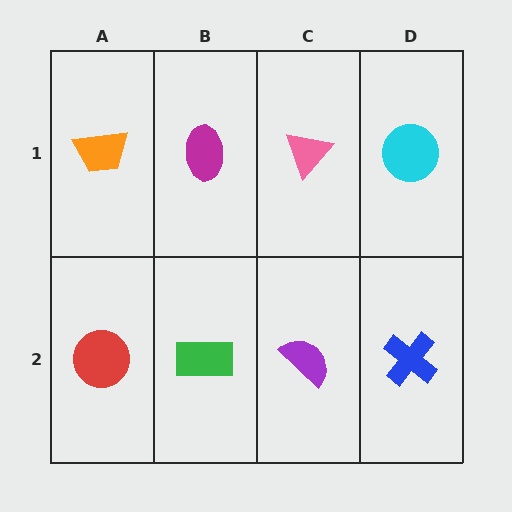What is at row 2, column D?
A blue cross.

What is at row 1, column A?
An orange trapezoid.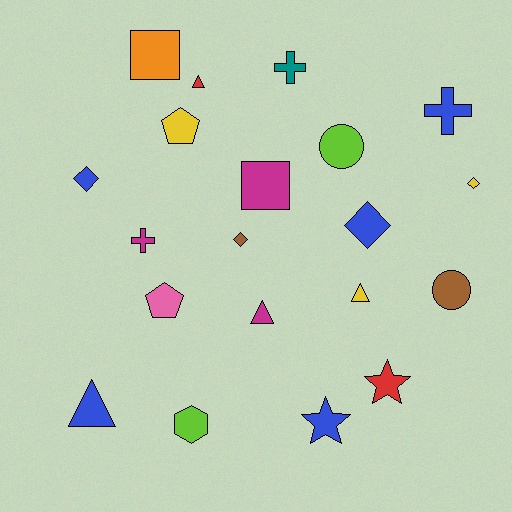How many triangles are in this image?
There are 4 triangles.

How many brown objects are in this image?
There are 2 brown objects.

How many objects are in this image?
There are 20 objects.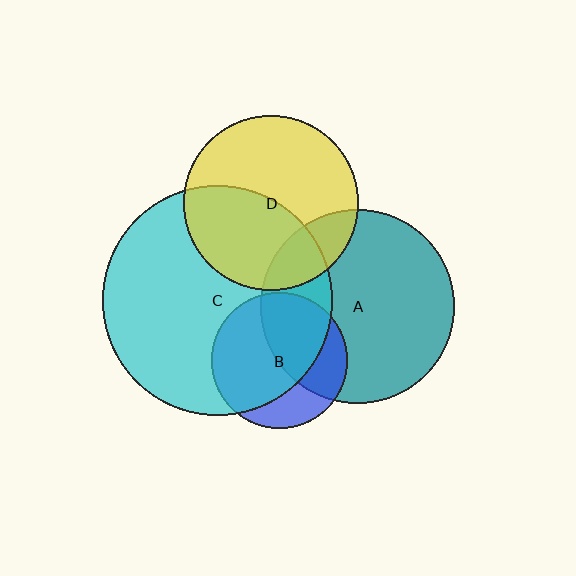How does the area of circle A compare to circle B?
Approximately 2.0 times.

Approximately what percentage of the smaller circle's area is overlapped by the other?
Approximately 45%.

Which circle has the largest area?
Circle C (cyan).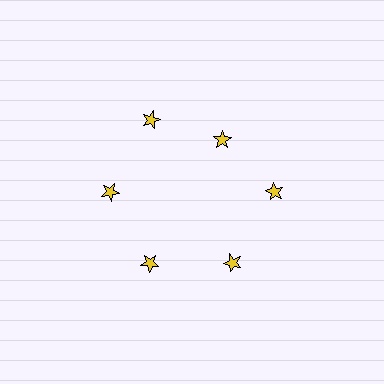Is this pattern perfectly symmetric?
No. The 6 yellow stars are arranged in a ring, but one element near the 1 o'clock position is pulled inward toward the center, breaking the 6-fold rotational symmetry.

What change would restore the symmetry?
The symmetry would be restored by moving it outward, back onto the ring so that all 6 stars sit at equal angles and equal distance from the center.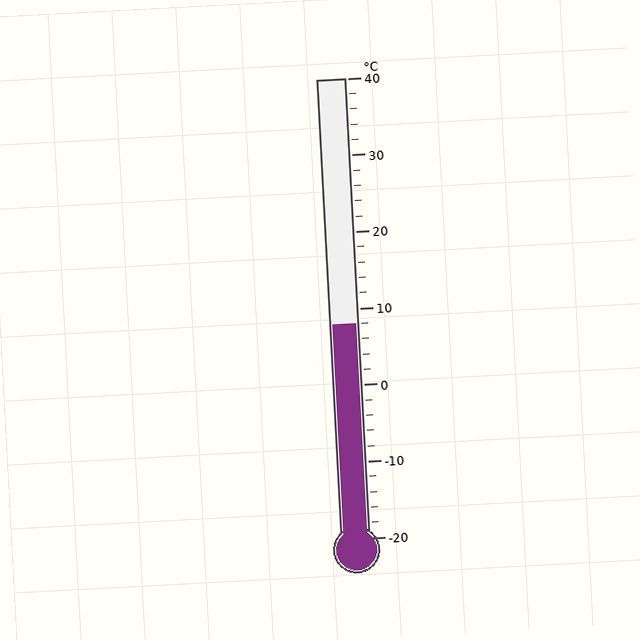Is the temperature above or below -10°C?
The temperature is above -10°C.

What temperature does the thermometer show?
The thermometer shows approximately 8°C.